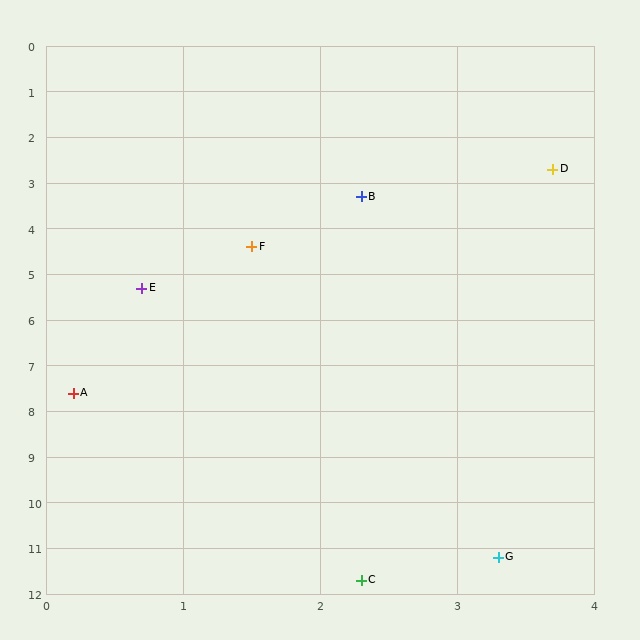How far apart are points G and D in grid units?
Points G and D are about 8.5 grid units apart.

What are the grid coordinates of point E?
Point E is at approximately (0.7, 5.3).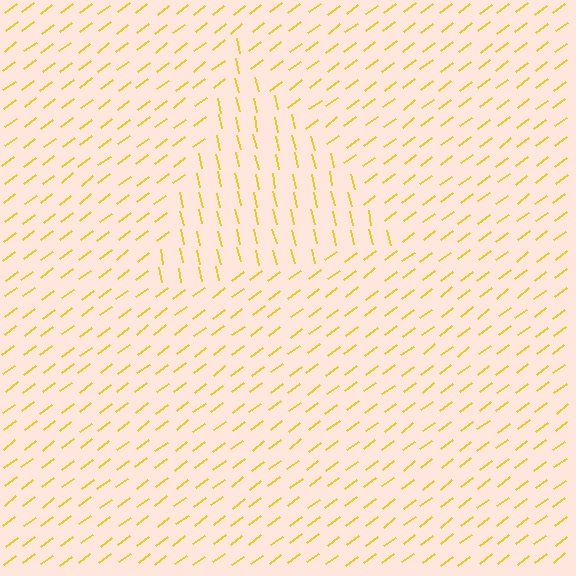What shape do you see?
I see a triangle.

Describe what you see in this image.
The image is filled with small yellow line segments. A triangle region in the image has lines oriented differently from the surrounding lines, creating a visible texture boundary.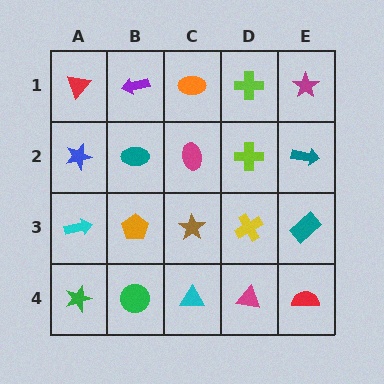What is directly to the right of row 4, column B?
A cyan triangle.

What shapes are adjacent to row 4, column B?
An orange pentagon (row 3, column B), a green star (row 4, column A), a cyan triangle (row 4, column C).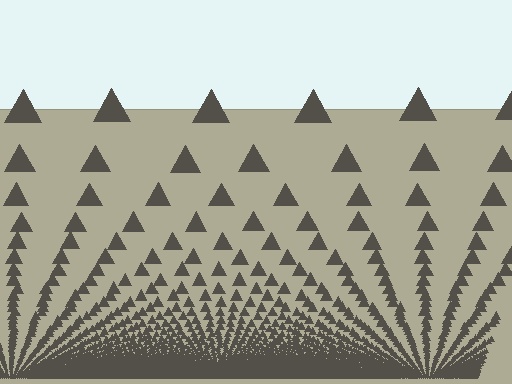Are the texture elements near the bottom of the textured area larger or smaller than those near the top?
Smaller. The gradient is inverted — elements near the bottom are smaller and denser.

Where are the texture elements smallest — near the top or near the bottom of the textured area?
Near the bottom.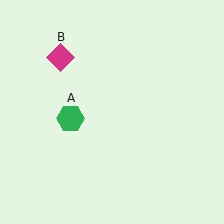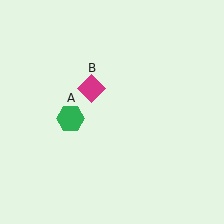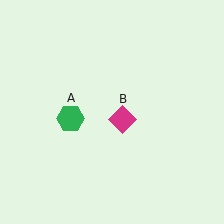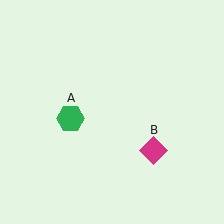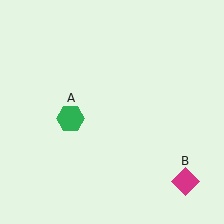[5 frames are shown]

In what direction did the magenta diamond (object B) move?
The magenta diamond (object B) moved down and to the right.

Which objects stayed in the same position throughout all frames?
Green hexagon (object A) remained stationary.